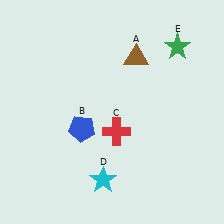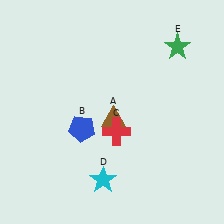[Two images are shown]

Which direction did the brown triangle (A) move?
The brown triangle (A) moved down.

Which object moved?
The brown triangle (A) moved down.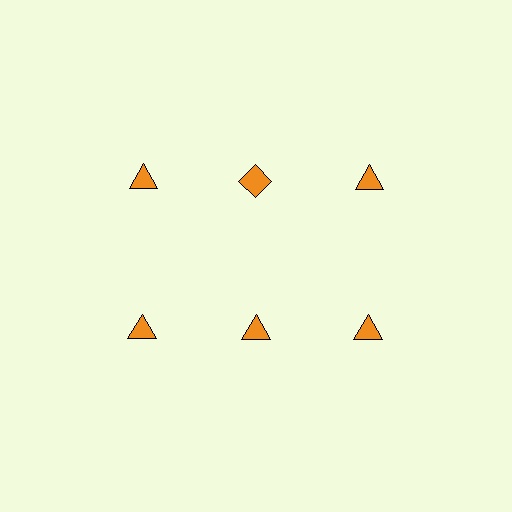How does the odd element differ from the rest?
It has a different shape: diamond instead of triangle.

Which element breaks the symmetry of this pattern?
The orange diamond in the top row, second from left column breaks the symmetry. All other shapes are orange triangles.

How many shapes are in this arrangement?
There are 6 shapes arranged in a grid pattern.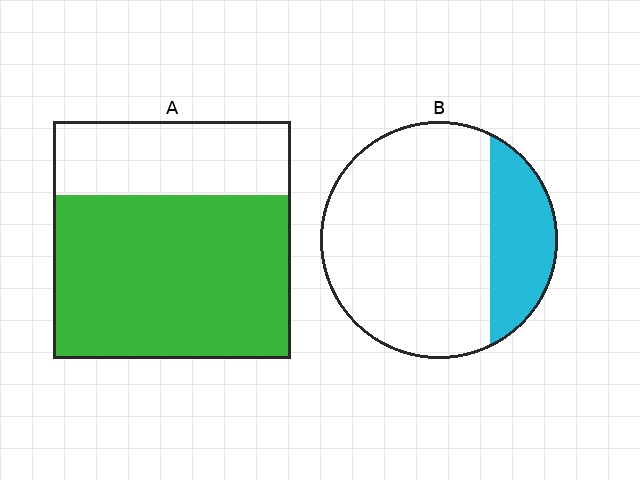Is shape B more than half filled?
No.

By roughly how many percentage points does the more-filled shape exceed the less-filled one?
By roughly 45 percentage points (A over B).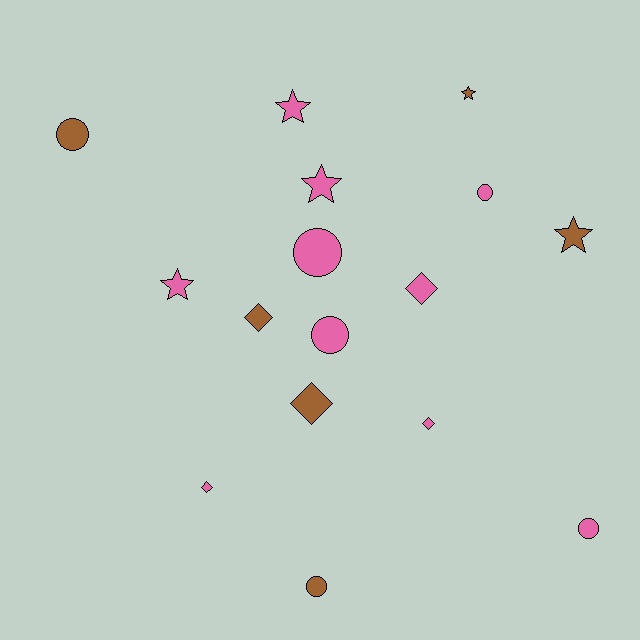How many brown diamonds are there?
There are 2 brown diamonds.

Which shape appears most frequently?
Circle, with 6 objects.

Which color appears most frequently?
Pink, with 10 objects.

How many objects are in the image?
There are 16 objects.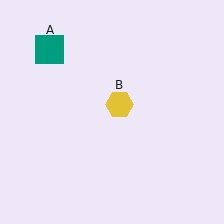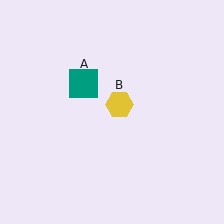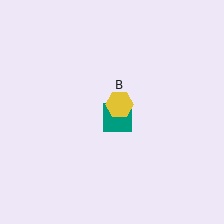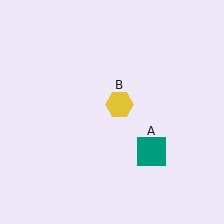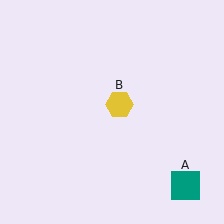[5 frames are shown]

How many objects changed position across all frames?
1 object changed position: teal square (object A).